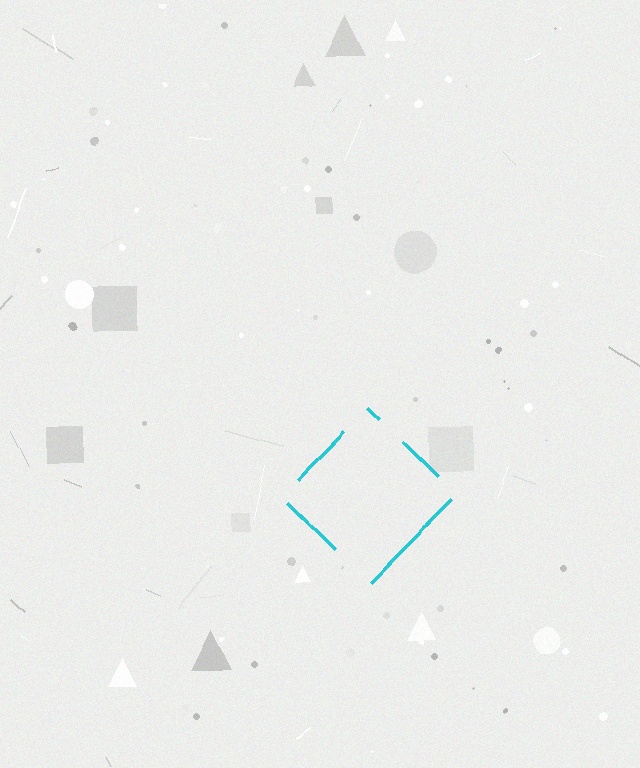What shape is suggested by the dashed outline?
The dashed outline suggests a diamond.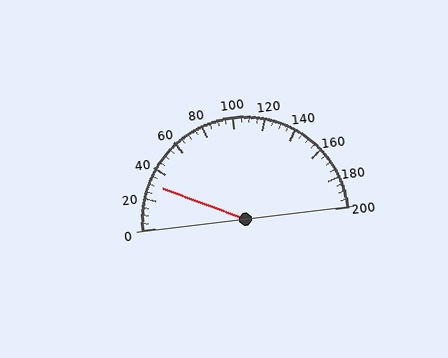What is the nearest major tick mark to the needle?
The nearest major tick mark is 40.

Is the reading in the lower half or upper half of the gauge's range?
The reading is in the lower half of the range (0 to 200).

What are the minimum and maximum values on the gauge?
The gauge ranges from 0 to 200.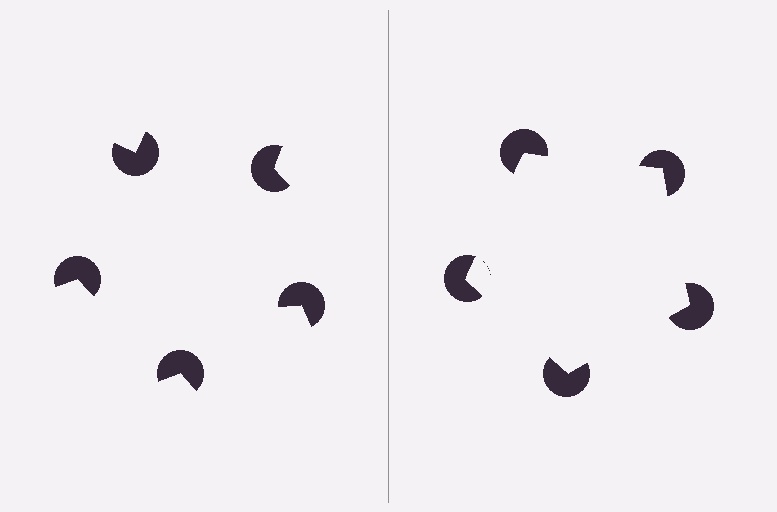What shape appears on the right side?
An illusory pentagon.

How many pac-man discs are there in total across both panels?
10 — 5 on each side.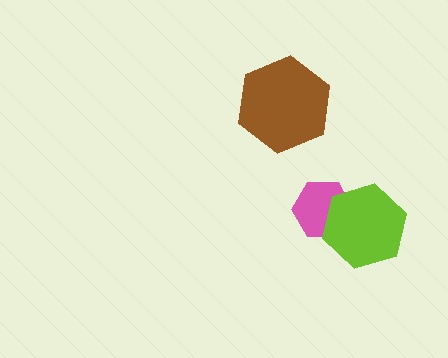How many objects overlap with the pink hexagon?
1 object overlaps with the pink hexagon.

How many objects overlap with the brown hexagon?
0 objects overlap with the brown hexagon.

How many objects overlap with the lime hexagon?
1 object overlaps with the lime hexagon.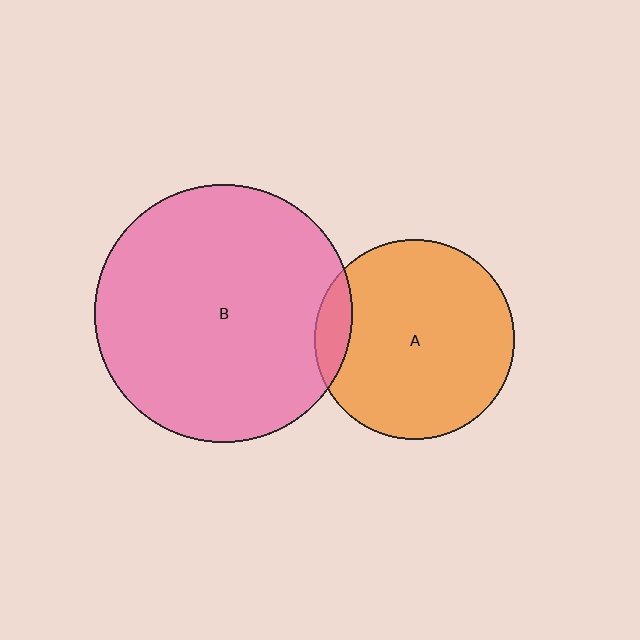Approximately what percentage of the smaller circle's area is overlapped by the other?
Approximately 10%.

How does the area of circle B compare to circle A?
Approximately 1.7 times.